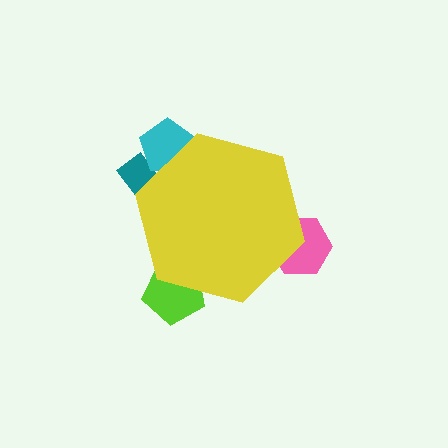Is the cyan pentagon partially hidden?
Yes, the cyan pentagon is partially hidden behind the yellow hexagon.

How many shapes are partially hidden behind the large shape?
4 shapes are partially hidden.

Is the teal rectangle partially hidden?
Yes, the teal rectangle is partially hidden behind the yellow hexagon.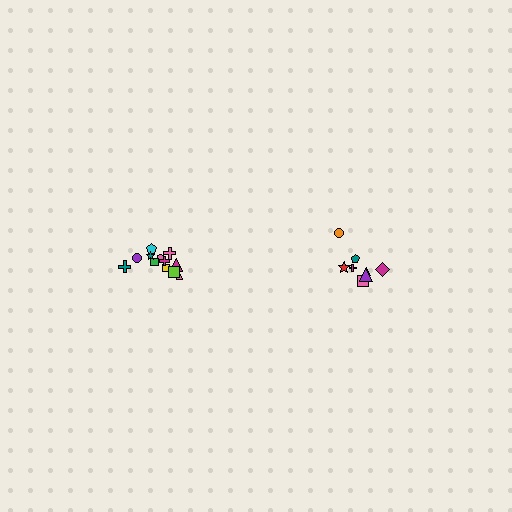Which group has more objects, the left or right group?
The left group.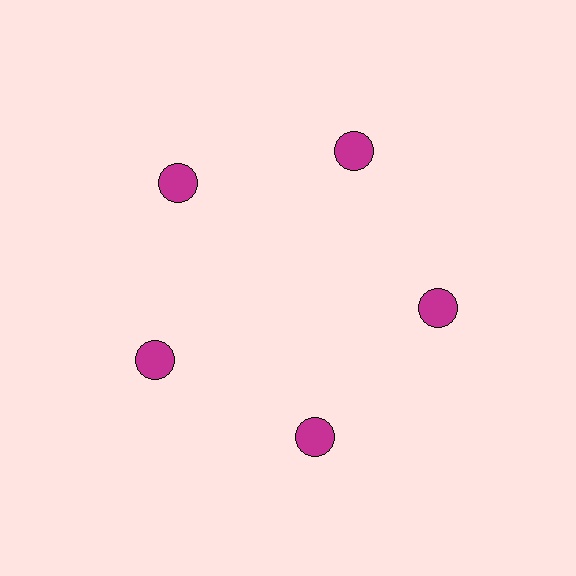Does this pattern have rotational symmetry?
Yes, this pattern has 5-fold rotational symmetry. It looks the same after rotating 72 degrees around the center.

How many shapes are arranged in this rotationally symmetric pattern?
There are 5 shapes, arranged in 5 groups of 1.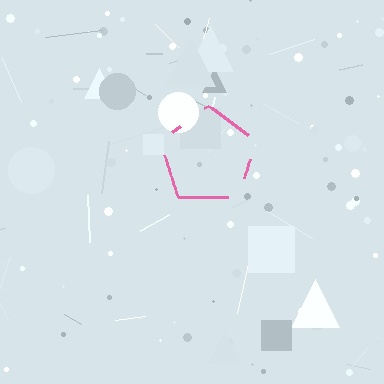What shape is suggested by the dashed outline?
The dashed outline suggests a pentagon.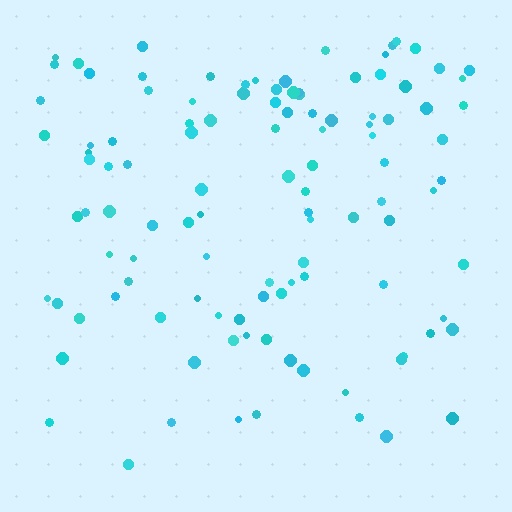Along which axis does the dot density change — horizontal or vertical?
Vertical.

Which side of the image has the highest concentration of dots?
The top.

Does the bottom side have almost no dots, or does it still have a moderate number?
Still a moderate number, just noticeably fewer than the top.